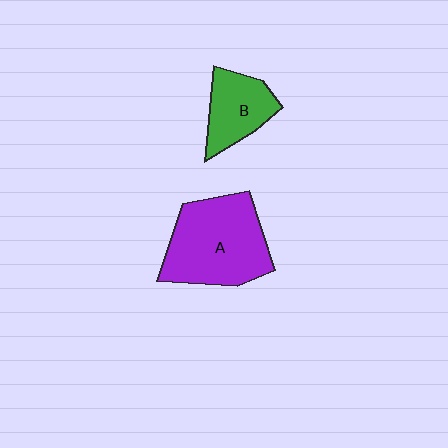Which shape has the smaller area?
Shape B (green).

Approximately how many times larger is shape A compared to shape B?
Approximately 1.9 times.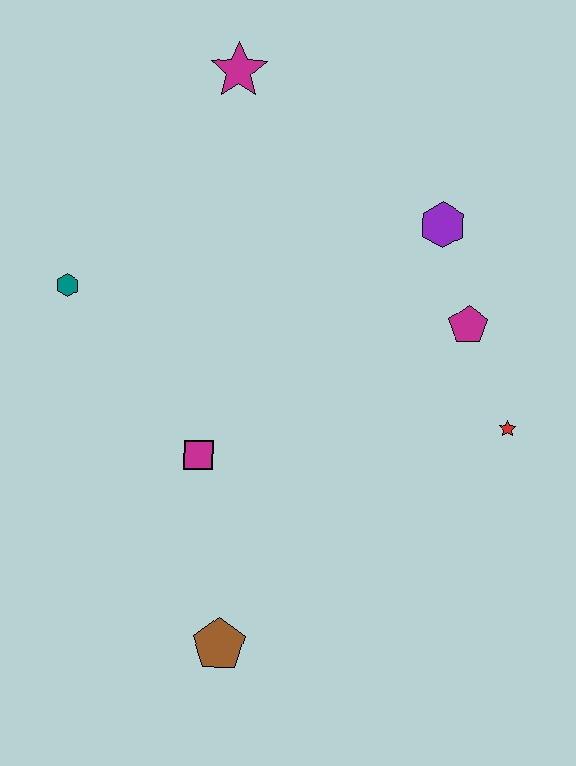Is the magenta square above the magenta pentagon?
No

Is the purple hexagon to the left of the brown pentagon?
No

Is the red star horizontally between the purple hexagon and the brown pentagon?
No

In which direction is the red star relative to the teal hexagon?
The red star is to the right of the teal hexagon.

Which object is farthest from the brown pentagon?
The magenta star is farthest from the brown pentagon.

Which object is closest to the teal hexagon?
The magenta square is closest to the teal hexagon.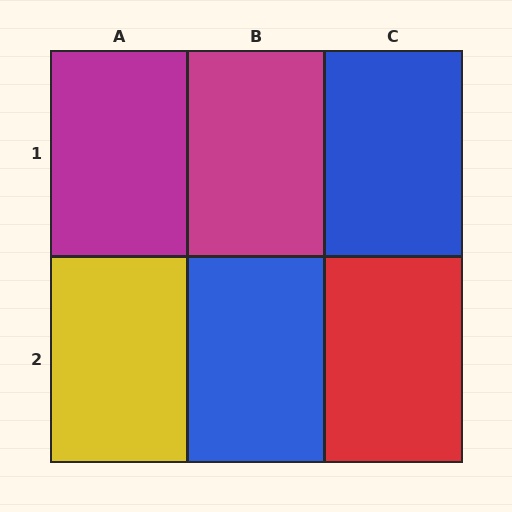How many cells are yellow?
1 cell is yellow.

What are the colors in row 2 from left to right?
Yellow, blue, red.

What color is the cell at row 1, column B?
Magenta.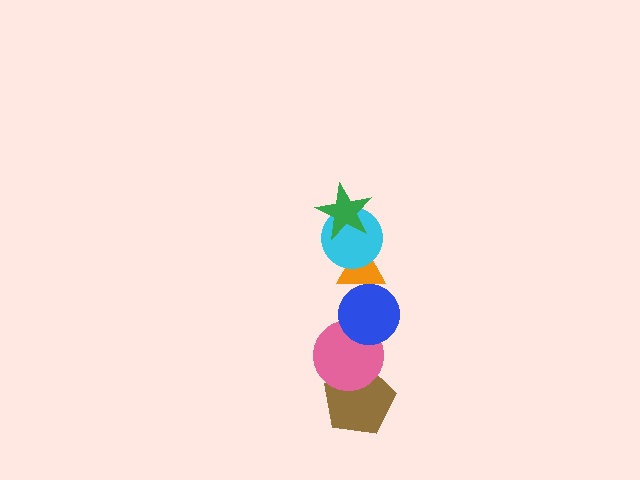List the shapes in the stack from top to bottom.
From top to bottom: the green star, the cyan circle, the orange triangle, the blue circle, the pink circle, the brown pentagon.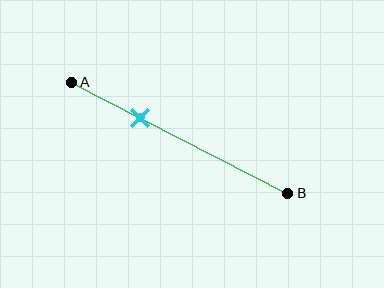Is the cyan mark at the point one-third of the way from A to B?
Yes, the mark is approximately at the one-third point.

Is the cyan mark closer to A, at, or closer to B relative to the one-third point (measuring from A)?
The cyan mark is approximately at the one-third point of segment AB.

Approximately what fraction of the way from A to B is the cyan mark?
The cyan mark is approximately 30% of the way from A to B.